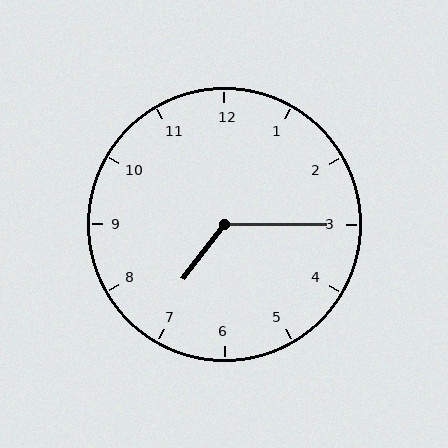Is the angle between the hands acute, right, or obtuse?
It is obtuse.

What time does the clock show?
7:15.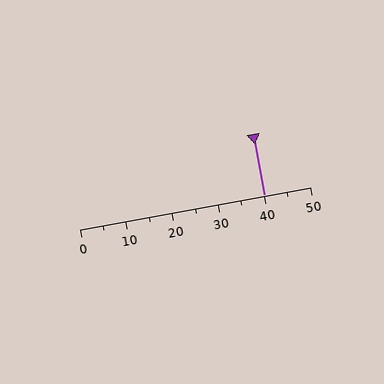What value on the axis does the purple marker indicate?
The marker indicates approximately 40.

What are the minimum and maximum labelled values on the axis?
The axis runs from 0 to 50.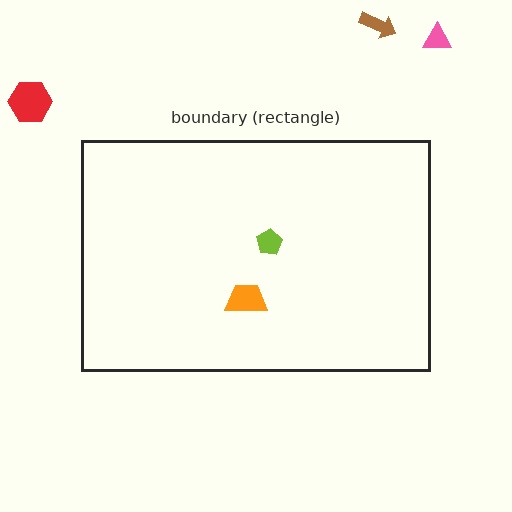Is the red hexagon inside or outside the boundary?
Outside.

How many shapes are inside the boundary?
2 inside, 3 outside.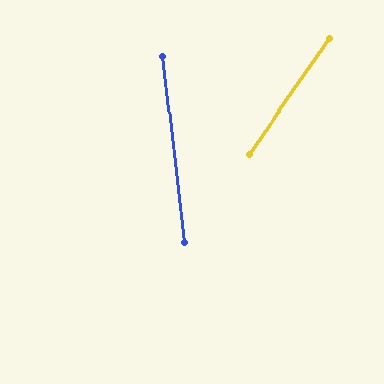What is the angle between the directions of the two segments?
Approximately 41 degrees.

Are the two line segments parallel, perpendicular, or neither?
Neither parallel nor perpendicular — they differ by about 41°.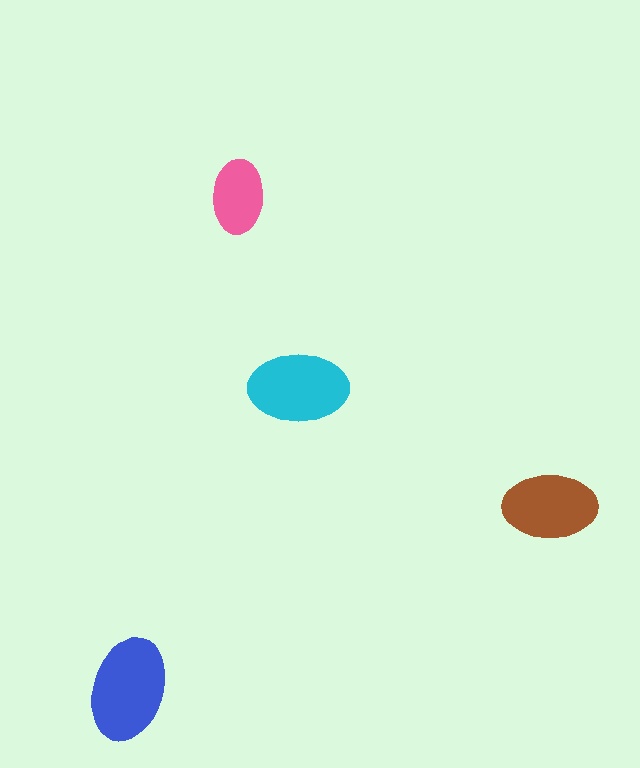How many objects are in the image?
There are 4 objects in the image.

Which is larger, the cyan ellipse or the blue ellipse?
The blue one.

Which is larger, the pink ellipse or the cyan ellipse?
The cyan one.